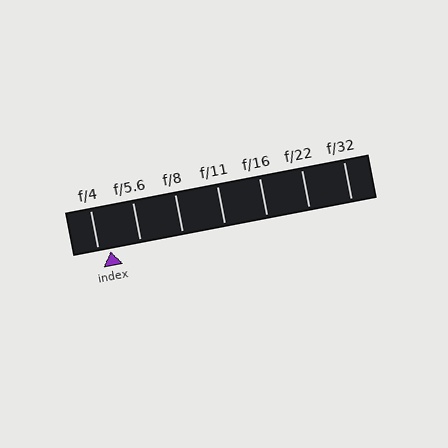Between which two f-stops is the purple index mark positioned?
The index mark is between f/4 and f/5.6.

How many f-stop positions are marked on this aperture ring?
There are 7 f-stop positions marked.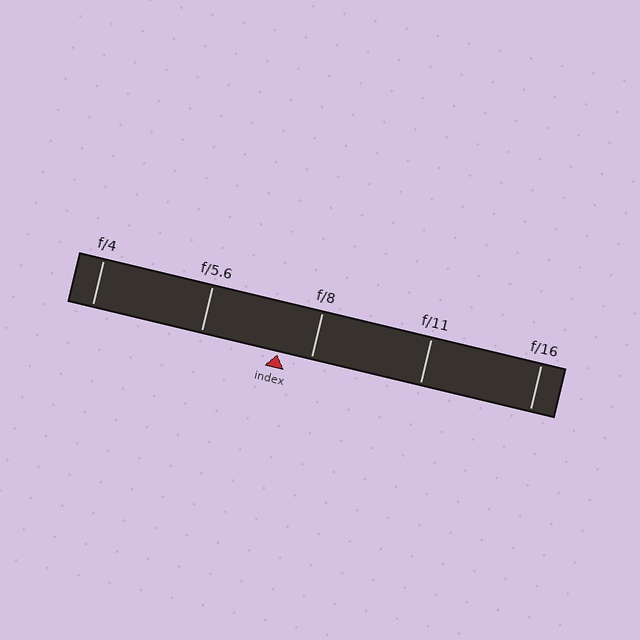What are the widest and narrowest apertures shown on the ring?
The widest aperture shown is f/4 and the narrowest is f/16.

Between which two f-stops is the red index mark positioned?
The index mark is between f/5.6 and f/8.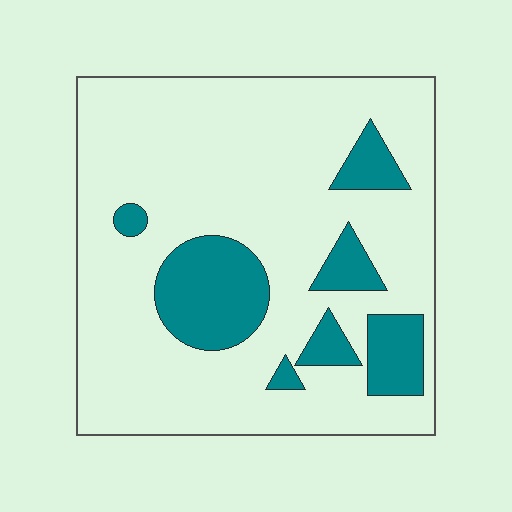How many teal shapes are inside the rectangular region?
7.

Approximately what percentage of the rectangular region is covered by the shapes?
Approximately 20%.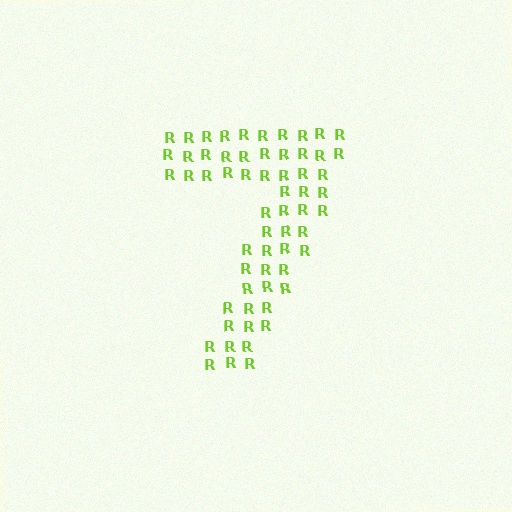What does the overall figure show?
The overall figure shows the digit 7.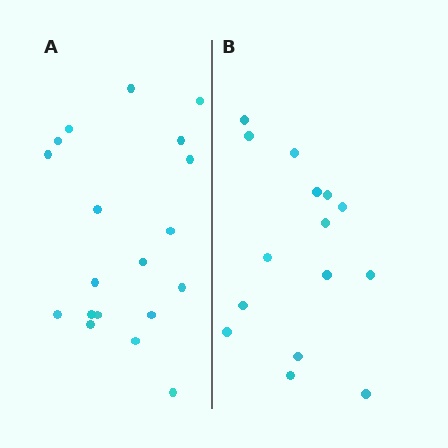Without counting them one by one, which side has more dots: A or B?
Region A (the left region) has more dots.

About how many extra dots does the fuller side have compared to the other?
Region A has about 4 more dots than region B.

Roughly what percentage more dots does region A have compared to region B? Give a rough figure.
About 25% more.